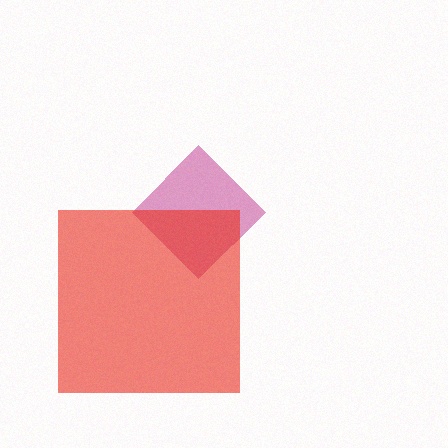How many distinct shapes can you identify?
There are 2 distinct shapes: a magenta diamond, a red square.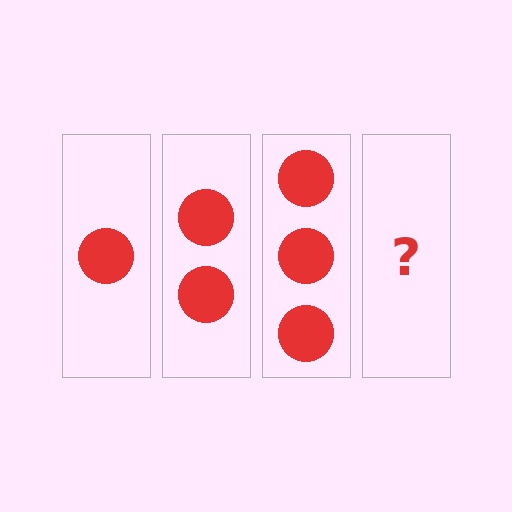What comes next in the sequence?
The next element should be 4 circles.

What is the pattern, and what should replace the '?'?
The pattern is that each step adds one more circle. The '?' should be 4 circles.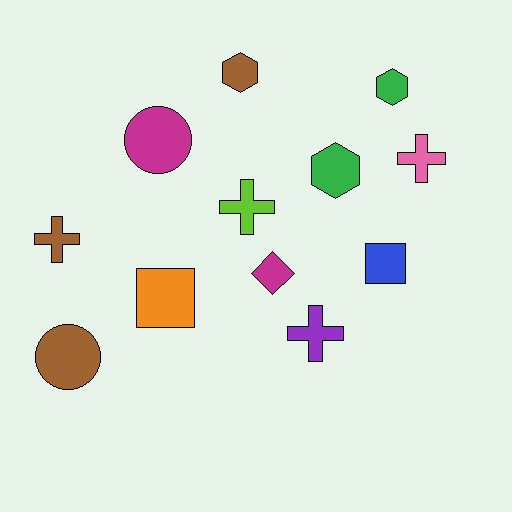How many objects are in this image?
There are 12 objects.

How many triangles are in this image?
There are no triangles.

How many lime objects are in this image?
There is 1 lime object.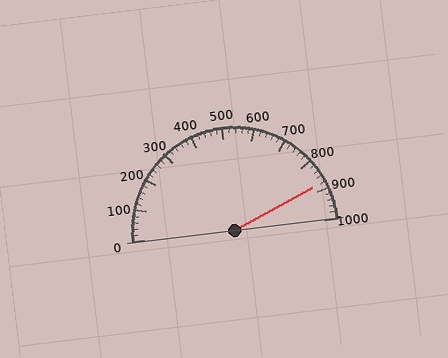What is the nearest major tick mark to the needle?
The nearest major tick mark is 900.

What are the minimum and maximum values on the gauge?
The gauge ranges from 0 to 1000.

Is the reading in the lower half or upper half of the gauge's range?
The reading is in the upper half of the range (0 to 1000).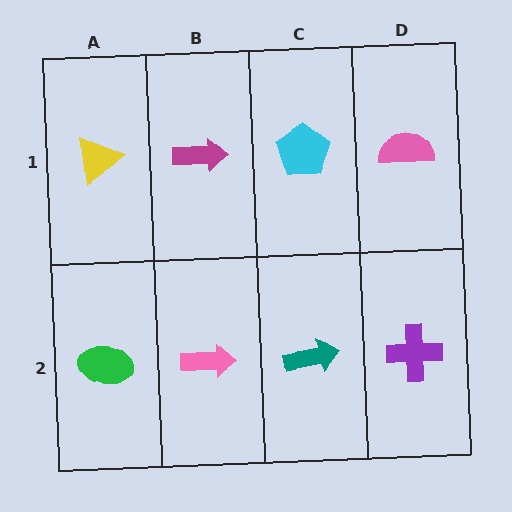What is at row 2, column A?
A green ellipse.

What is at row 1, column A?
A yellow triangle.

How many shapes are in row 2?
4 shapes.